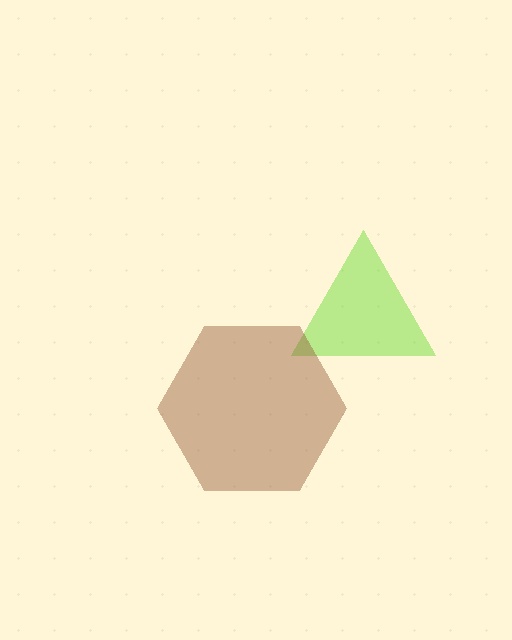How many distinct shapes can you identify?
There are 2 distinct shapes: a lime triangle, a brown hexagon.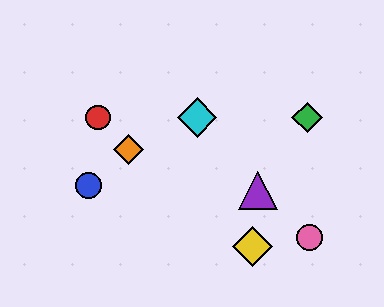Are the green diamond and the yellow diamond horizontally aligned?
No, the green diamond is at y≈117 and the yellow diamond is at y≈246.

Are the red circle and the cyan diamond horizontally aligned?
Yes, both are at y≈117.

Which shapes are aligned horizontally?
The red circle, the green diamond, the cyan diamond are aligned horizontally.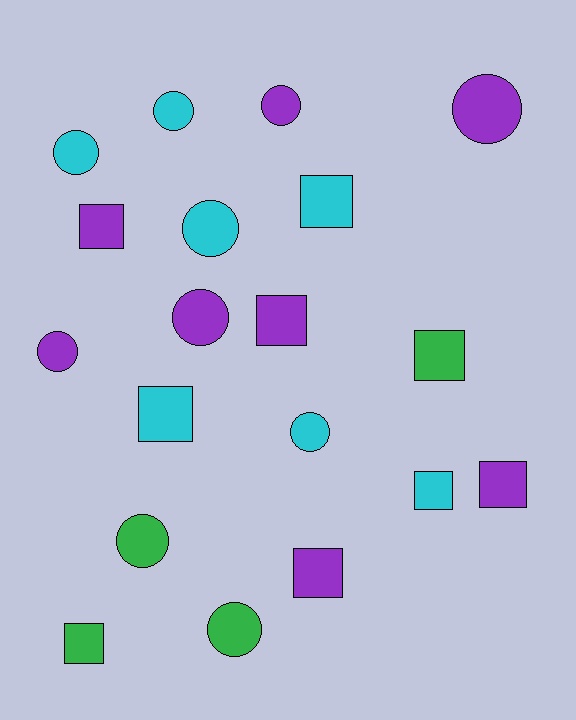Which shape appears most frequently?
Circle, with 10 objects.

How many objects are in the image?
There are 19 objects.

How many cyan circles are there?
There are 4 cyan circles.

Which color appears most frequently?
Purple, with 8 objects.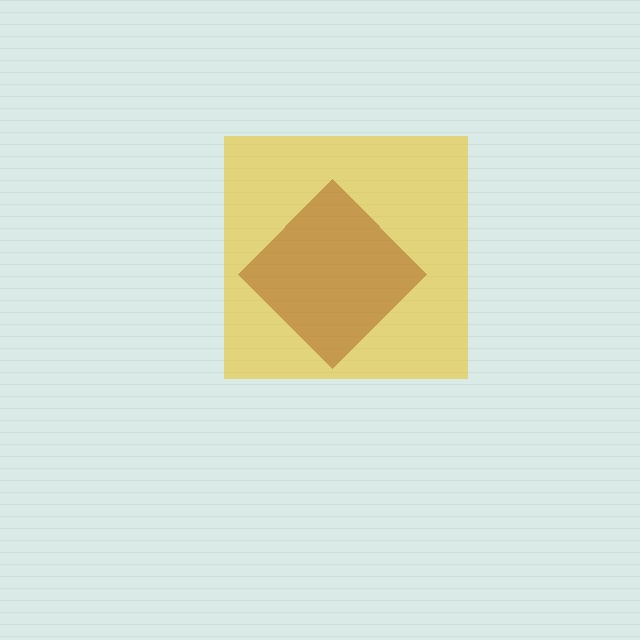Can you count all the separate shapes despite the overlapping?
Yes, there are 2 separate shapes.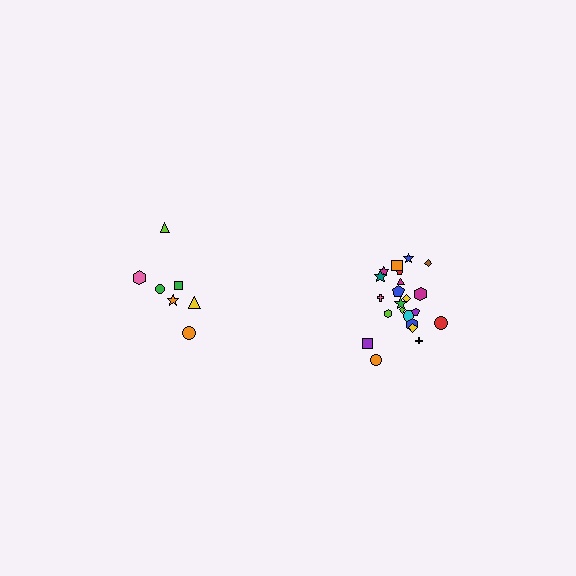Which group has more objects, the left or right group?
The right group.